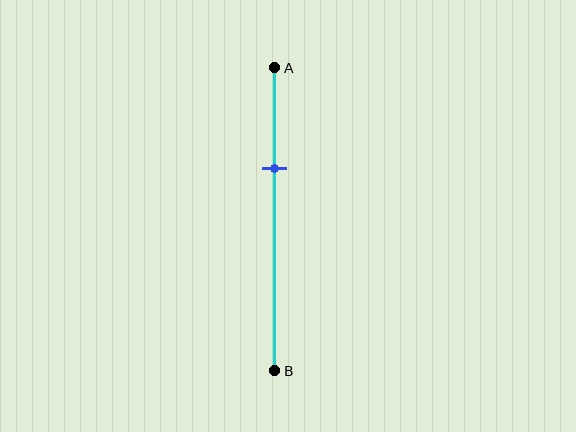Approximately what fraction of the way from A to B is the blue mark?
The blue mark is approximately 35% of the way from A to B.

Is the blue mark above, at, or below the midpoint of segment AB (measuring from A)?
The blue mark is above the midpoint of segment AB.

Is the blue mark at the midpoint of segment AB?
No, the mark is at about 35% from A, not at the 50% midpoint.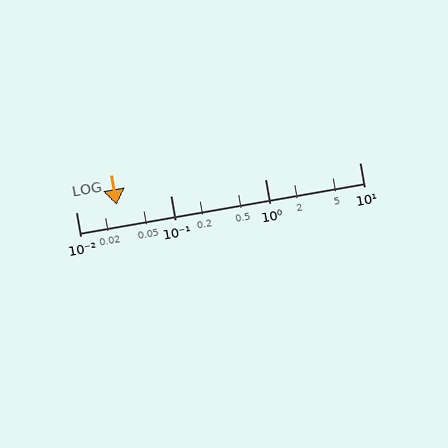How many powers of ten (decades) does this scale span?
The scale spans 3 decades, from 0.01 to 10.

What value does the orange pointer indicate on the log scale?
The pointer indicates approximately 0.027.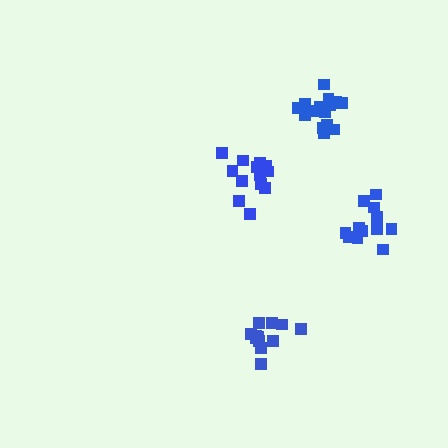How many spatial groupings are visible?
There are 4 spatial groupings.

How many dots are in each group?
Group 1: 12 dots, Group 2: 15 dots, Group 3: 13 dots, Group 4: 13 dots (53 total).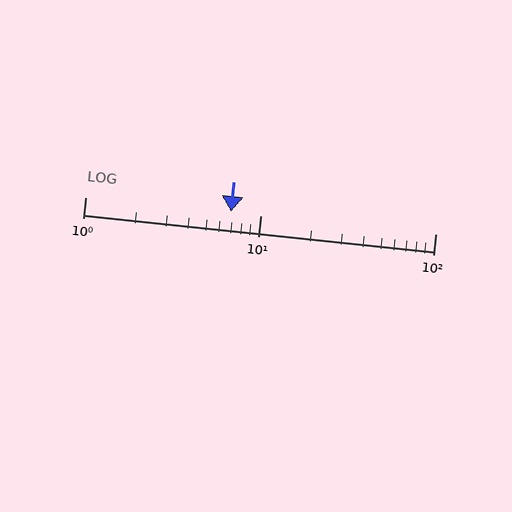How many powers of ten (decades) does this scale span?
The scale spans 2 decades, from 1 to 100.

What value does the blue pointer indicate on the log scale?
The pointer indicates approximately 6.8.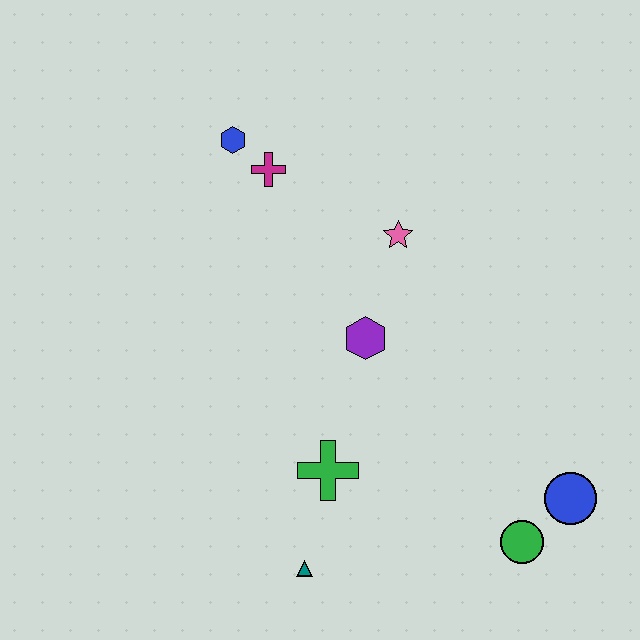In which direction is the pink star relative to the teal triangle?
The pink star is above the teal triangle.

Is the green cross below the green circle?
No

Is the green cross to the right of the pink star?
No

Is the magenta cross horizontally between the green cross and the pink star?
No